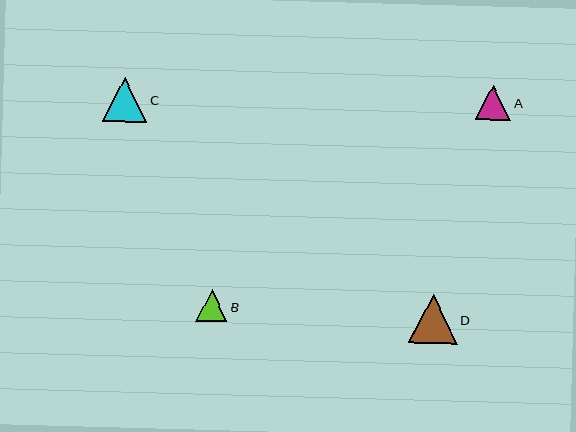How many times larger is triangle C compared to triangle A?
Triangle C is approximately 1.3 times the size of triangle A.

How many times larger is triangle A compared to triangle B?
Triangle A is approximately 1.1 times the size of triangle B.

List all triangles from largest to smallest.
From largest to smallest: D, C, A, B.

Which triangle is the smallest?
Triangle B is the smallest with a size of approximately 32 pixels.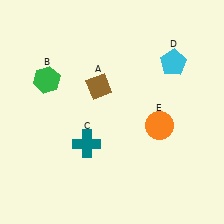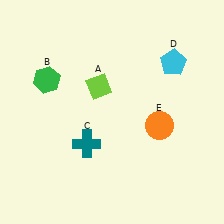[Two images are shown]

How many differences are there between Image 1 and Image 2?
There is 1 difference between the two images.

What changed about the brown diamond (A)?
In Image 1, A is brown. In Image 2, it changed to lime.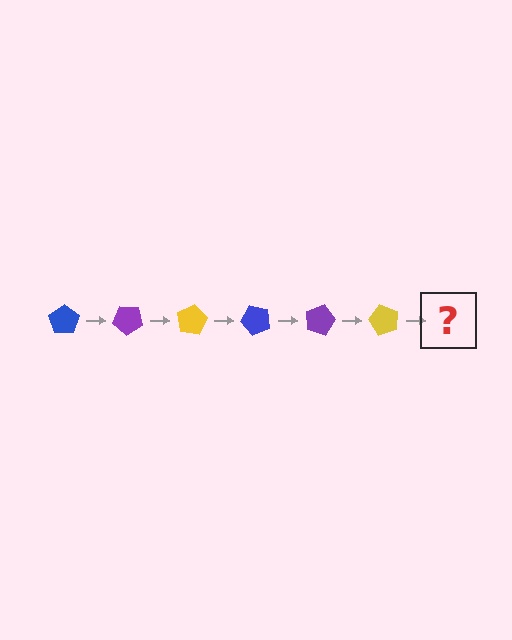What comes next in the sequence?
The next element should be a blue pentagon, rotated 240 degrees from the start.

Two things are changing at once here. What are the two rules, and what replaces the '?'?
The two rules are that it rotates 40 degrees each step and the color cycles through blue, purple, and yellow. The '?' should be a blue pentagon, rotated 240 degrees from the start.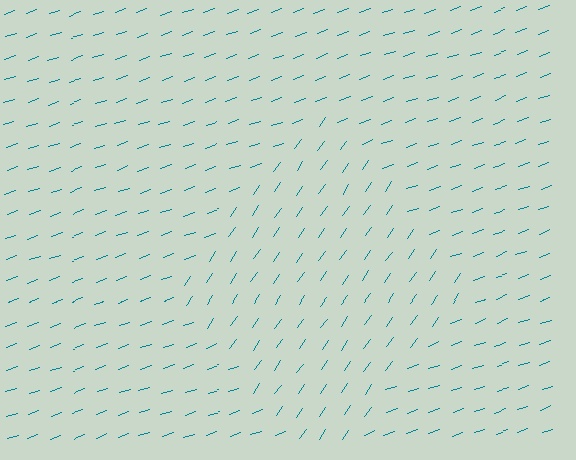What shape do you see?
I see a diamond.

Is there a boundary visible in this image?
Yes, there is a texture boundary formed by a change in line orientation.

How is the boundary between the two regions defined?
The boundary is defined purely by a change in line orientation (approximately 35 degrees difference). All lines are the same color and thickness.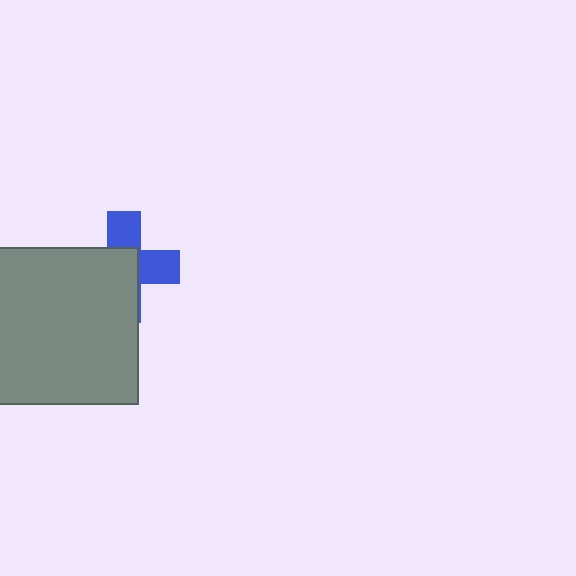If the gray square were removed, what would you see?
You would see the complete blue cross.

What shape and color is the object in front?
The object in front is a gray square.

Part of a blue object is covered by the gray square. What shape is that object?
It is a cross.